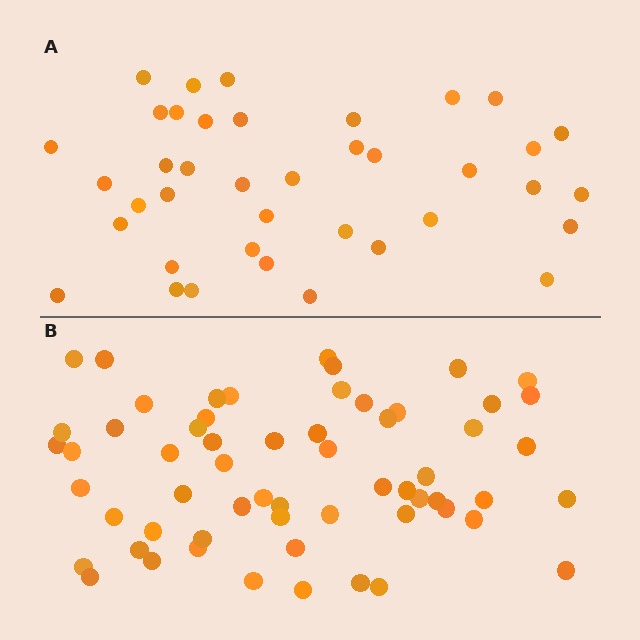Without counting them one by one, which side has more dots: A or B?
Region B (the bottom region) has more dots.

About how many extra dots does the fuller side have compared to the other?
Region B has approximately 20 more dots than region A.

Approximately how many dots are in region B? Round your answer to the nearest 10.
About 60 dots.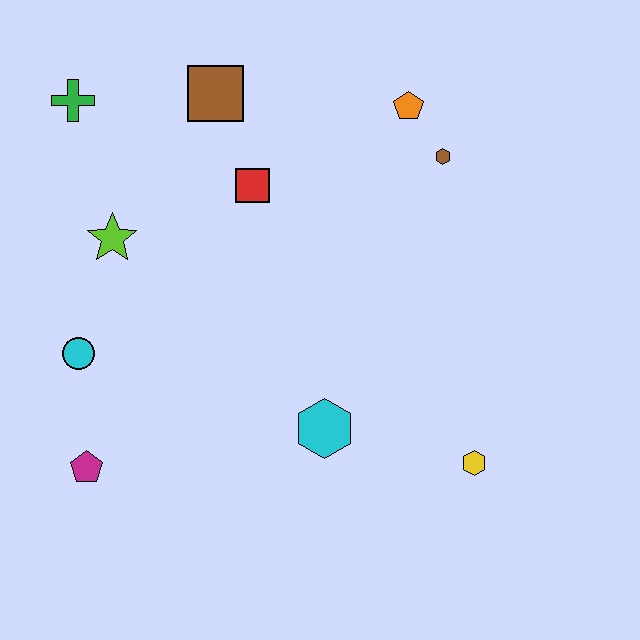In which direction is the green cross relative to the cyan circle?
The green cross is above the cyan circle.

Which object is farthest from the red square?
The yellow hexagon is farthest from the red square.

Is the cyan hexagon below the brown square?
Yes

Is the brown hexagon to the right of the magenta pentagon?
Yes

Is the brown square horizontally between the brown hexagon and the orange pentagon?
No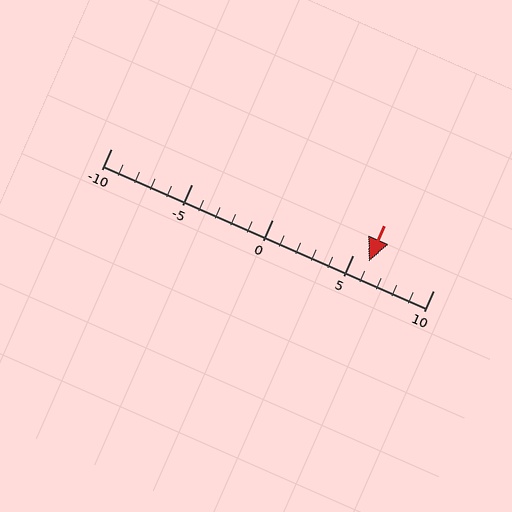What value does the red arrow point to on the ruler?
The red arrow points to approximately 6.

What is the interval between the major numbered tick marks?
The major tick marks are spaced 5 units apart.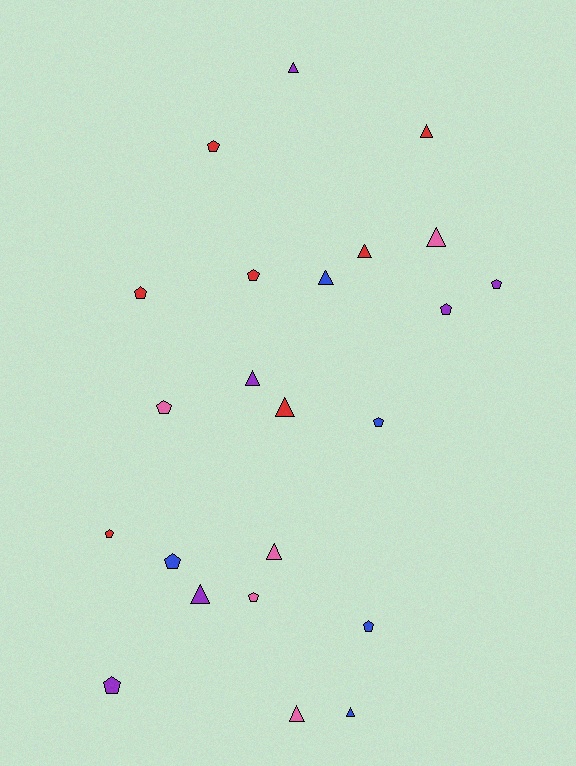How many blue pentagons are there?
There are 3 blue pentagons.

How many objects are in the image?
There are 23 objects.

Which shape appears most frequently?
Pentagon, with 12 objects.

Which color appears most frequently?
Red, with 7 objects.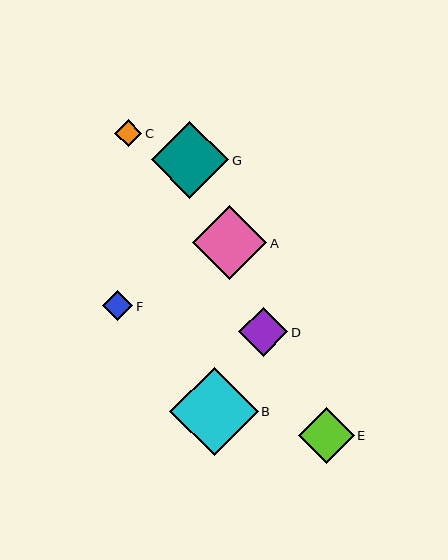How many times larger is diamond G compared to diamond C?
Diamond G is approximately 2.8 times the size of diamond C.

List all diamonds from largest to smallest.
From largest to smallest: B, G, A, E, D, F, C.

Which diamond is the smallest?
Diamond C is the smallest with a size of approximately 27 pixels.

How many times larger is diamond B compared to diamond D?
Diamond B is approximately 1.8 times the size of diamond D.